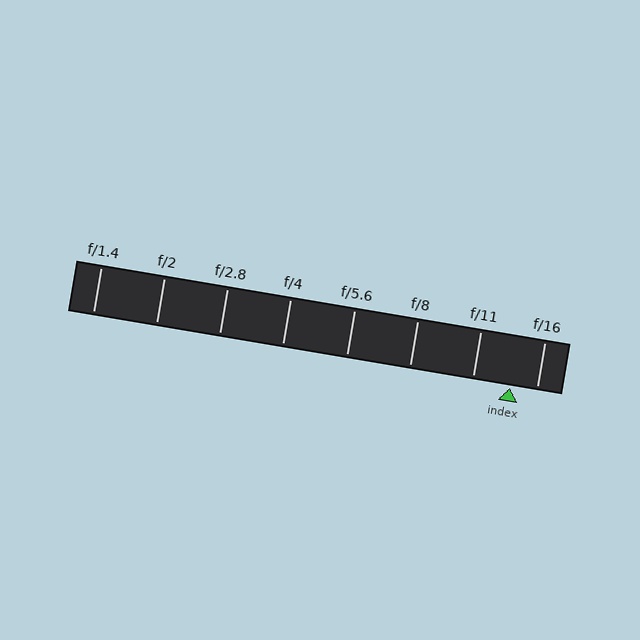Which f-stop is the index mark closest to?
The index mark is closest to f/16.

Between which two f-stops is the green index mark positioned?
The index mark is between f/11 and f/16.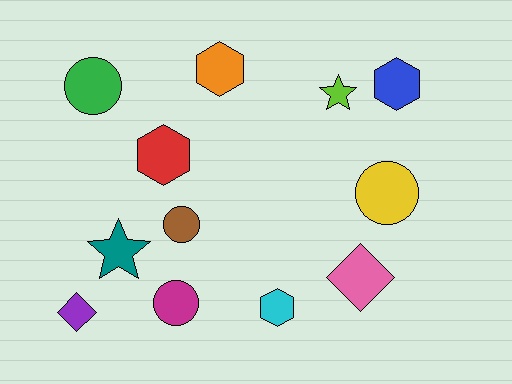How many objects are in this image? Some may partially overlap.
There are 12 objects.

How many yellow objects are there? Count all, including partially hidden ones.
There is 1 yellow object.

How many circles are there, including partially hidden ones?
There are 4 circles.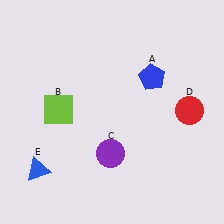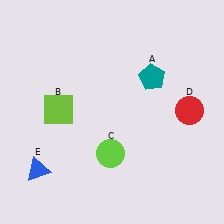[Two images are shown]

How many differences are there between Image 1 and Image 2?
There are 2 differences between the two images.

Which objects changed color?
A changed from blue to teal. C changed from purple to lime.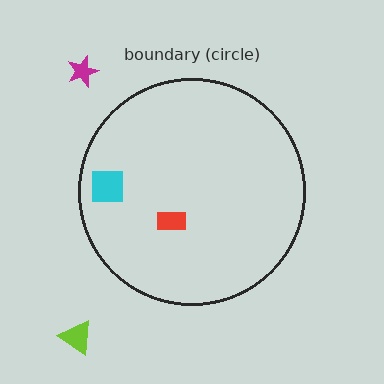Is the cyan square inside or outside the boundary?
Inside.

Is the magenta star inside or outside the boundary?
Outside.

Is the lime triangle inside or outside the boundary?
Outside.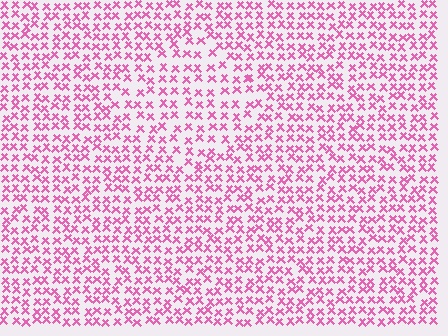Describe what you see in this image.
The image contains small pink elements arranged at two different densities. A diamond-shaped region is visible where the elements are less densely packed than the surrounding area.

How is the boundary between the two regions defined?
The boundary is defined by a change in element density (approximately 1.4x ratio). All elements are the same color, size, and shape.